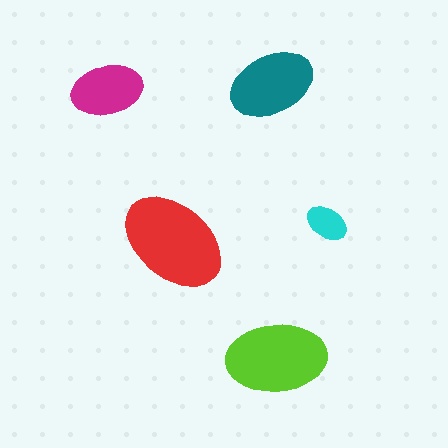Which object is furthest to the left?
The magenta ellipse is leftmost.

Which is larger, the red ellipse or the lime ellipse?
The red one.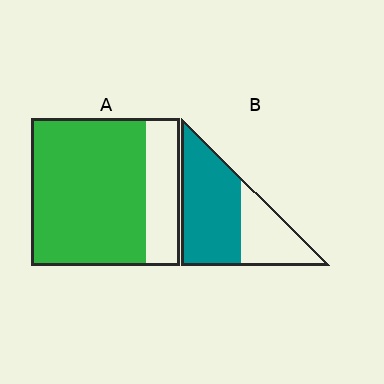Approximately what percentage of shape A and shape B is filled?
A is approximately 75% and B is approximately 65%.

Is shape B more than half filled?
Yes.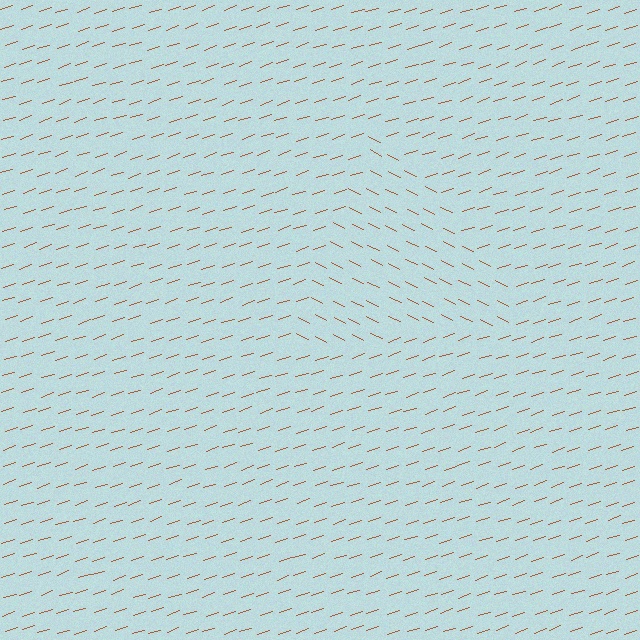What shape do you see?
I see a triangle.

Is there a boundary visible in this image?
Yes, there is a texture boundary formed by a change in line orientation.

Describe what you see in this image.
The image is filled with small brown line segments. A triangle region in the image has lines oriented differently from the surrounding lines, creating a visible texture boundary.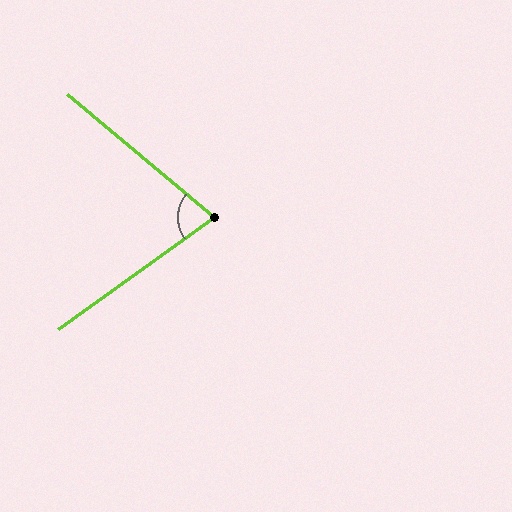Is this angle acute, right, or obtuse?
It is acute.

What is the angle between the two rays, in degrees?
Approximately 76 degrees.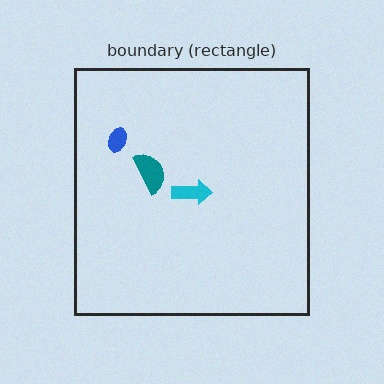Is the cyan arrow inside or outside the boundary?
Inside.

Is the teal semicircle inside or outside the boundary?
Inside.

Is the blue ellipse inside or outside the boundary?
Inside.